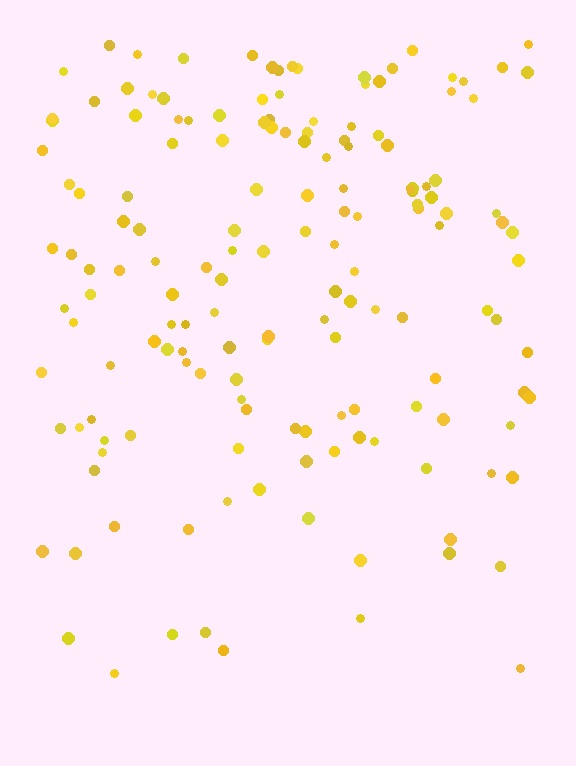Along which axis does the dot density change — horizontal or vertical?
Vertical.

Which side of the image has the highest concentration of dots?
The top.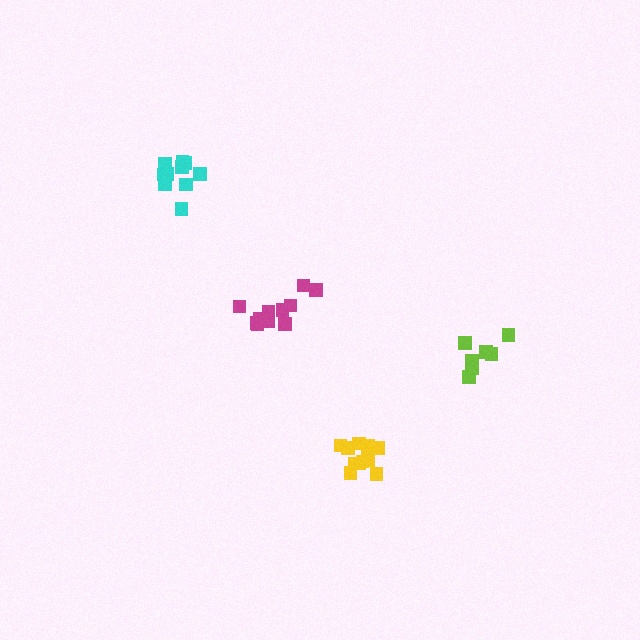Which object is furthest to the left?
The cyan cluster is leftmost.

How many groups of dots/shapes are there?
There are 4 groups.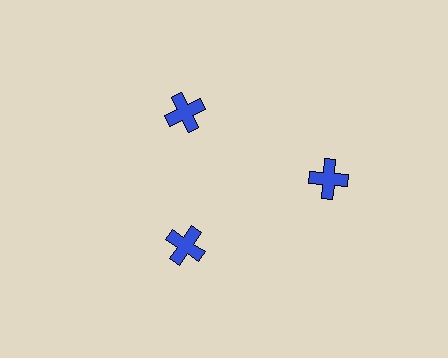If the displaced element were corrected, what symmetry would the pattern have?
It would have 3-fold rotational symmetry — the pattern would map onto itself every 120 degrees.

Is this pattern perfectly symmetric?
No. The 3 blue crosses are arranged in a ring, but one element near the 3 o'clock position is pushed outward from the center, breaking the 3-fold rotational symmetry.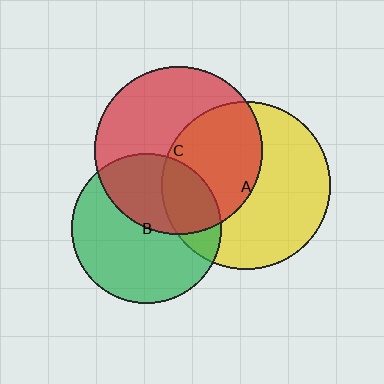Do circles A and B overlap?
Yes.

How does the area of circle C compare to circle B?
Approximately 1.3 times.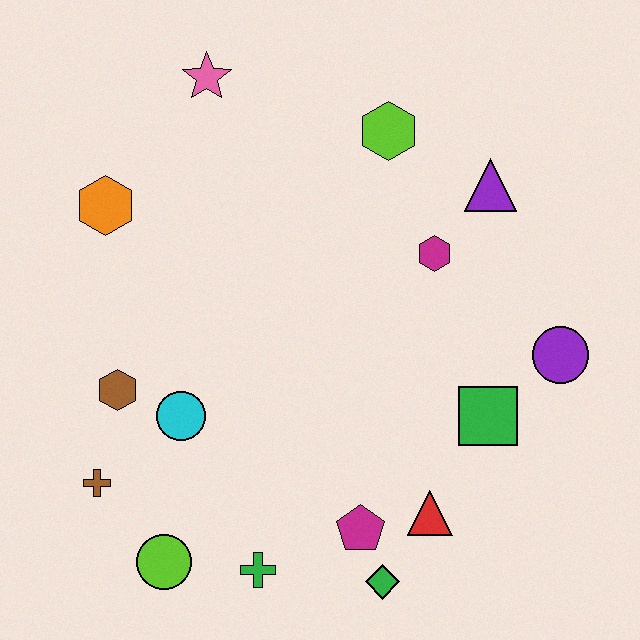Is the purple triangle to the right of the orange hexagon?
Yes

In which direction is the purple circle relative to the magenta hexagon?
The purple circle is to the right of the magenta hexagon.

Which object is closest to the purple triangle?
The magenta hexagon is closest to the purple triangle.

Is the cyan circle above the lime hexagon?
No